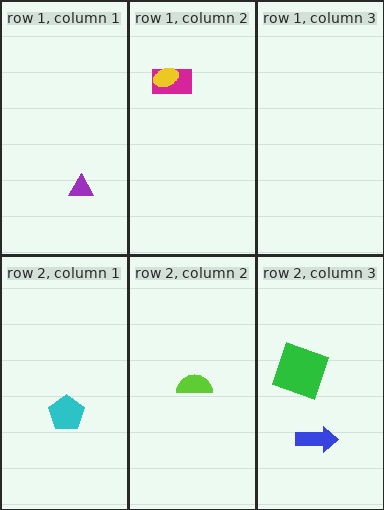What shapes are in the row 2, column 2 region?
The lime semicircle.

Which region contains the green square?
The row 2, column 3 region.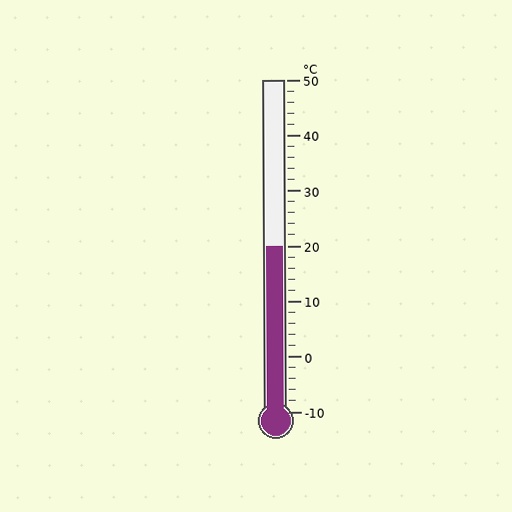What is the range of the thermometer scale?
The thermometer scale ranges from -10°C to 50°C.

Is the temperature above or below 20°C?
The temperature is at 20°C.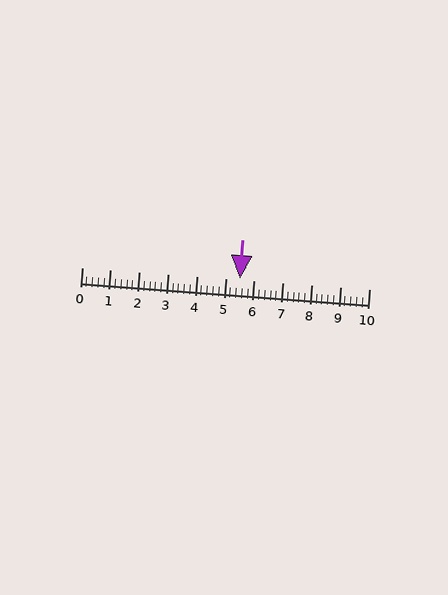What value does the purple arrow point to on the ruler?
The purple arrow points to approximately 5.5.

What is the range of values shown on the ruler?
The ruler shows values from 0 to 10.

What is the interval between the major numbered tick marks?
The major tick marks are spaced 1 units apart.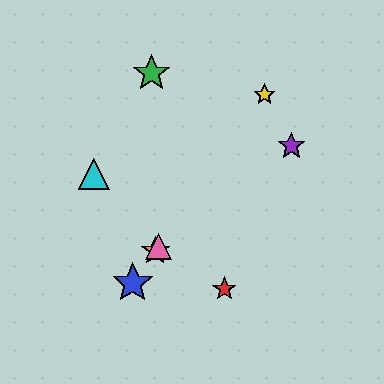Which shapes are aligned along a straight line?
The blue star, the yellow star, the orange star, the pink triangle are aligned along a straight line.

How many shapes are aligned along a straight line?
4 shapes (the blue star, the yellow star, the orange star, the pink triangle) are aligned along a straight line.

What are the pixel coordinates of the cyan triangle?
The cyan triangle is at (94, 174).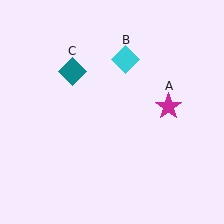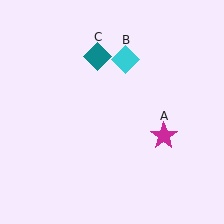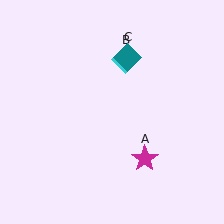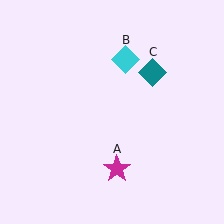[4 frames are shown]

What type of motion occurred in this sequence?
The magenta star (object A), teal diamond (object C) rotated clockwise around the center of the scene.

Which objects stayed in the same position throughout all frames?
Cyan diamond (object B) remained stationary.